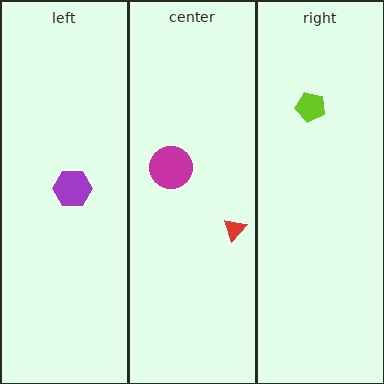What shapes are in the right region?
The lime pentagon.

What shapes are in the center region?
The magenta circle, the red triangle.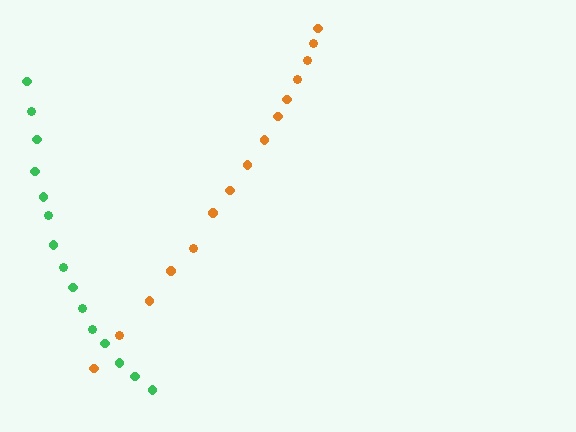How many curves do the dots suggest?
There are 2 distinct paths.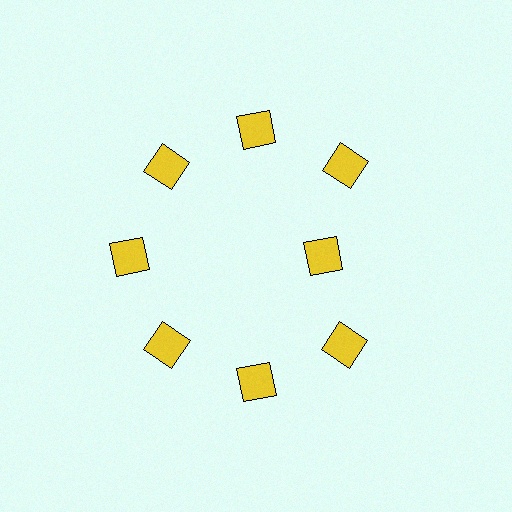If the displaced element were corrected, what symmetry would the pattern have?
It would have 8-fold rotational symmetry — the pattern would map onto itself every 45 degrees.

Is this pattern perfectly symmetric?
No. The 8 yellow diamonds are arranged in a ring, but one element near the 3 o'clock position is pulled inward toward the center, breaking the 8-fold rotational symmetry.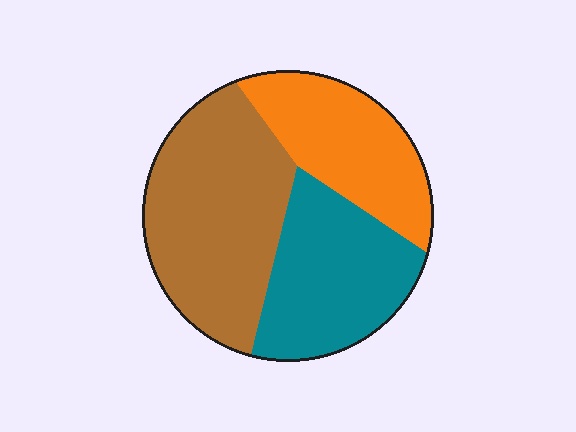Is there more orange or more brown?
Brown.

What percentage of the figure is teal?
Teal takes up about one third (1/3) of the figure.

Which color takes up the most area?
Brown, at roughly 40%.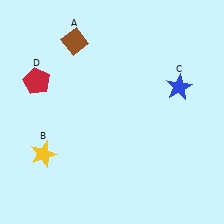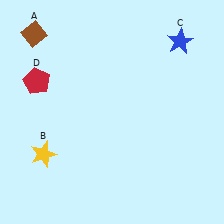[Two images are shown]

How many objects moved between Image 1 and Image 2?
2 objects moved between the two images.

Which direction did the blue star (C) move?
The blue star (C) moved up.